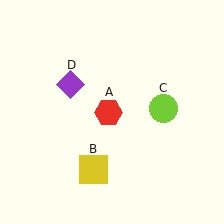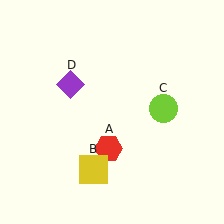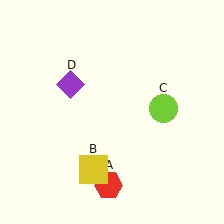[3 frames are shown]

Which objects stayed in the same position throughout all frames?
Yellow square (object B) and lime circle (object C) and purple diamond (object D) remained stationary.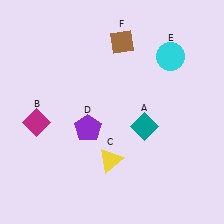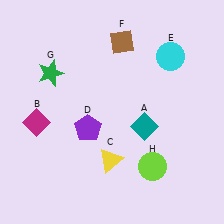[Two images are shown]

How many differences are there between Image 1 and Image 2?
There are 2 differences between the two images.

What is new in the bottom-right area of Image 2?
A lime circle (H) was added in the bottom-right area of Image 2.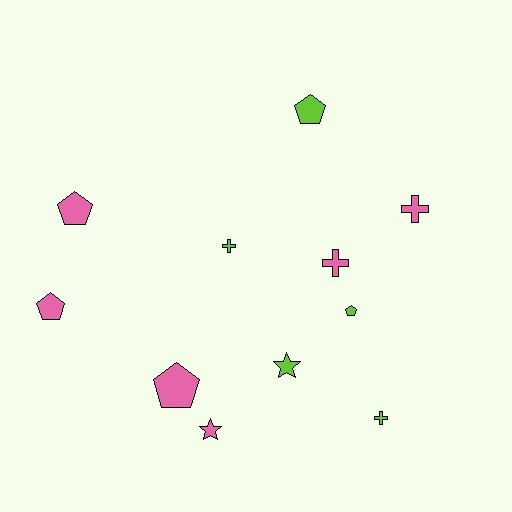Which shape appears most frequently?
Pentagon, with 5 objects.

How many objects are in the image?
There are 11 objects.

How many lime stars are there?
There is 1 lime star.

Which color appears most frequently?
Pink, with 6 objects.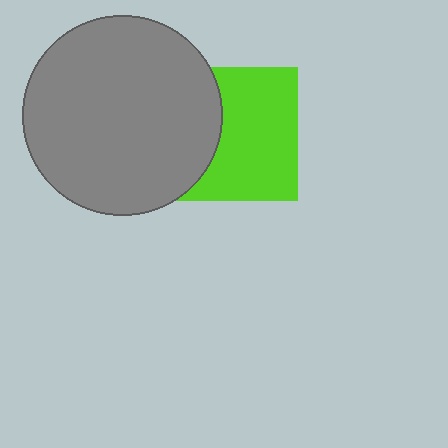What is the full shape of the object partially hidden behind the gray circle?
The partially hidden object is a lime square.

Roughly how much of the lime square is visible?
About half of it is visible (roughly 63%).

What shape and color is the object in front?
The object in front is a gray circle.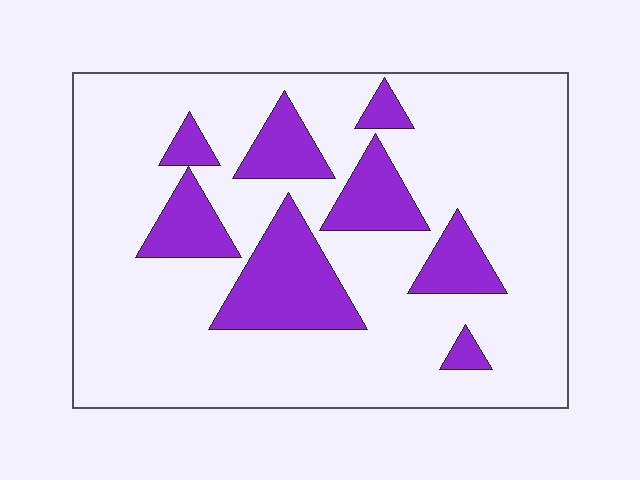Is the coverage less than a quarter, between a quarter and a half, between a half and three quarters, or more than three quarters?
Less than a quarter.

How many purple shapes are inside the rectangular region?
8.